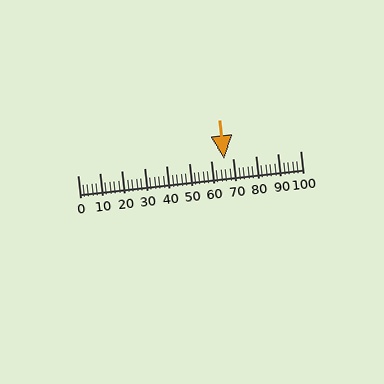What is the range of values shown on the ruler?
The ruler shows values from 0 to 100.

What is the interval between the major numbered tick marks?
The major tick marks are spaced 10 units apart.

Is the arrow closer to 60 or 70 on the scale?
The arrow is closer to 70.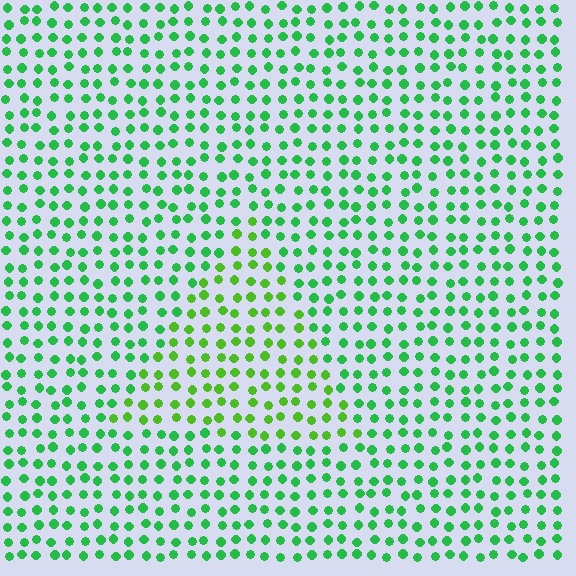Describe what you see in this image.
The image is filled with small green elements in a uniform arrangement. A triangle-shaped region is visible where the elements are tinted to a slightly different hue, forming a subtle color boundary.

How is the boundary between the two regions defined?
The boundary is defined purely by a slight shift in hue (about 30 degrees). Spacing, size, and orientation are identical on both sides.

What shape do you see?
I see a triangle.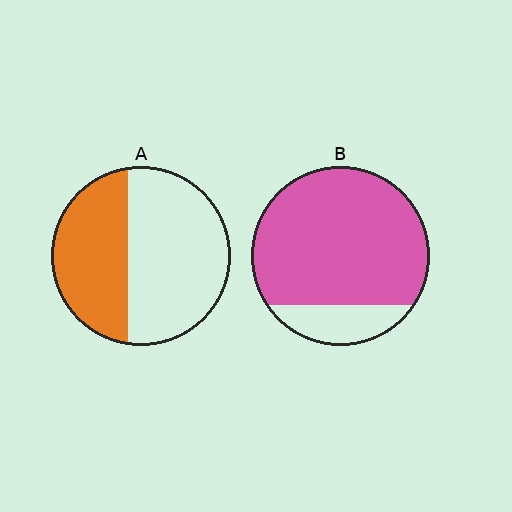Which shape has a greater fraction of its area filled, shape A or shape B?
Shape B.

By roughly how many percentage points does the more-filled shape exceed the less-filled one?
By roughly 40 percentage points (B over A).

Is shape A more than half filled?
No.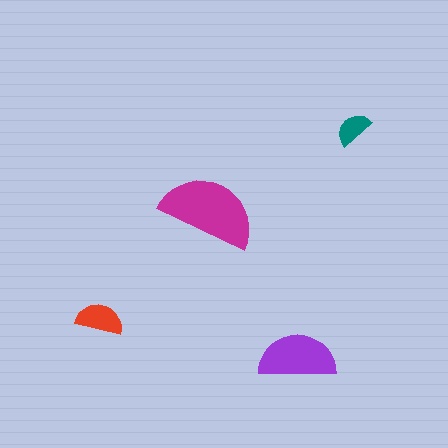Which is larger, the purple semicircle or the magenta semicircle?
The magenta one.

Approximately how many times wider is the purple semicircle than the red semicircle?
About 1.5 times wider.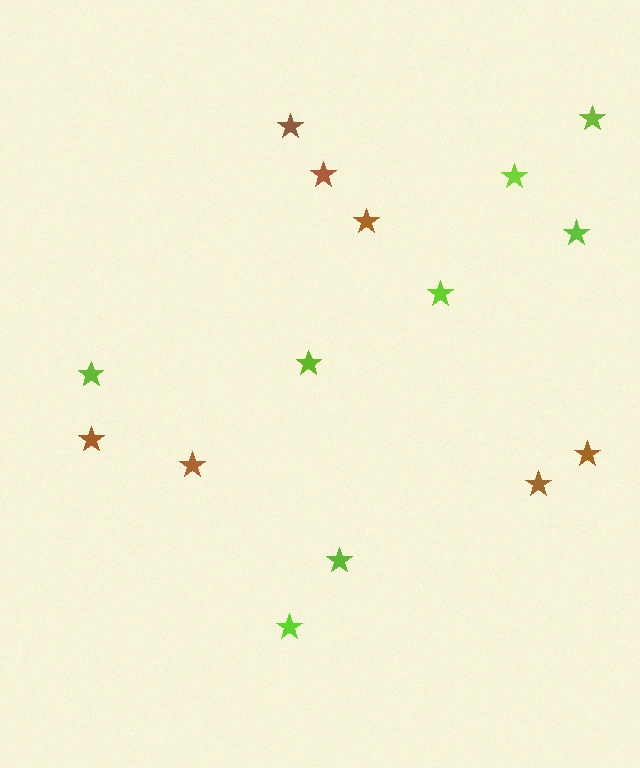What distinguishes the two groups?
There are 2 groups: one group of brown stars (7) and one group of lime stars (8).